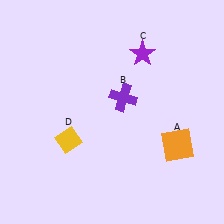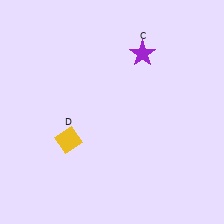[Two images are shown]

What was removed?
The orange square (A), the purple cross (B) were removed in Image 2.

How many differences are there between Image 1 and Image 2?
There are 2 differences between the two images.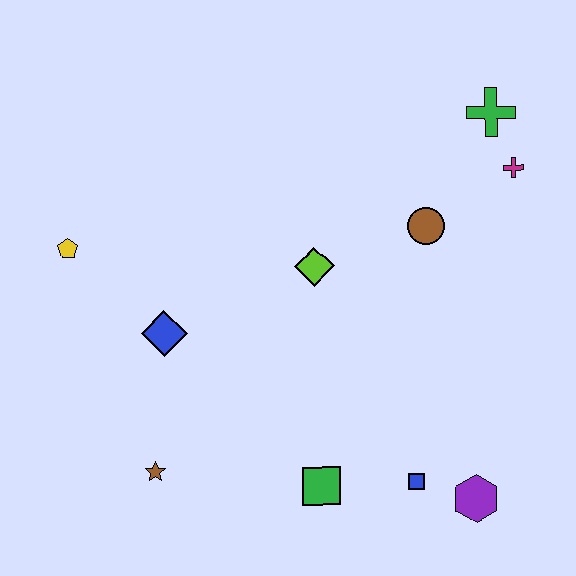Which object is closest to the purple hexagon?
The blue square is closest to the purple hexagon.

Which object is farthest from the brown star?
The green cross is farthest from the brown star.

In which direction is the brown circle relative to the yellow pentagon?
The brown circle is to the right of the yellow pentagon.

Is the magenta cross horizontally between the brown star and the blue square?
No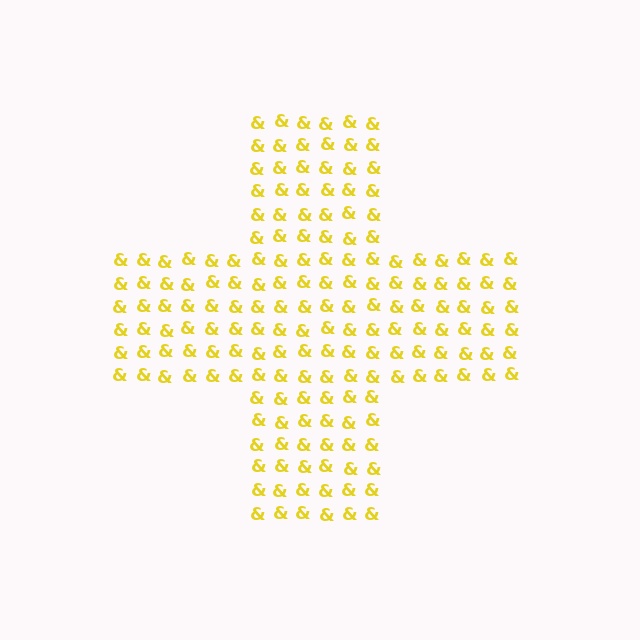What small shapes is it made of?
It is made of small ampersands.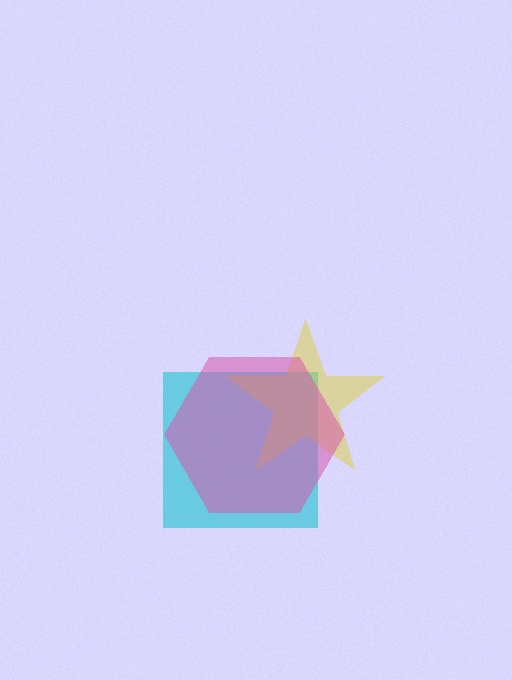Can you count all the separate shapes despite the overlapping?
Yes, there are 3 separate shapes.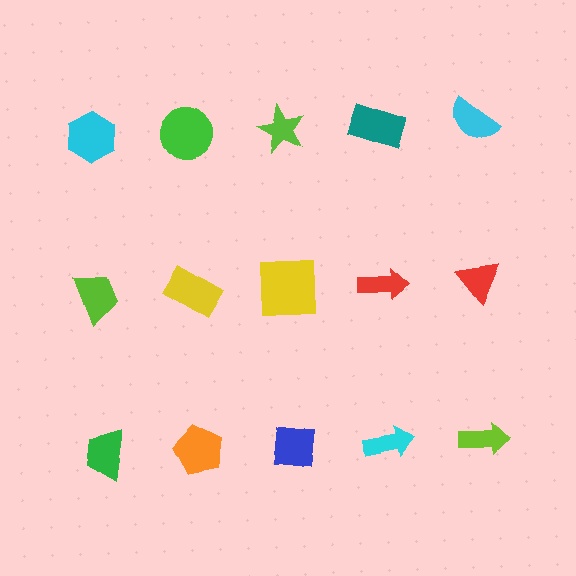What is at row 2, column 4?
A red arrow.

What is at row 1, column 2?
A green circle.